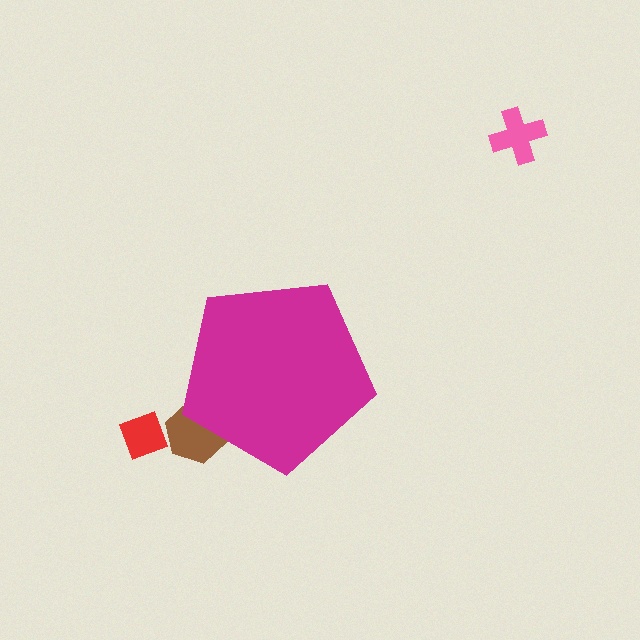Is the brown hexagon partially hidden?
Yes, the brown hexagon is partially hidden behind the magenta pentagon.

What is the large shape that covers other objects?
A magenta pentagon.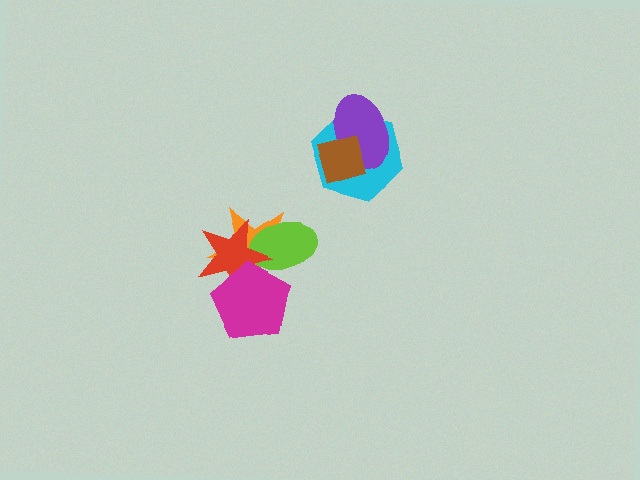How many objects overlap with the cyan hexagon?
2 objects overlap with the cyan hexagon.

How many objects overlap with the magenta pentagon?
3 objects overlap with the magenta pentagon.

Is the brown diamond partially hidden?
No, no other shape covers it.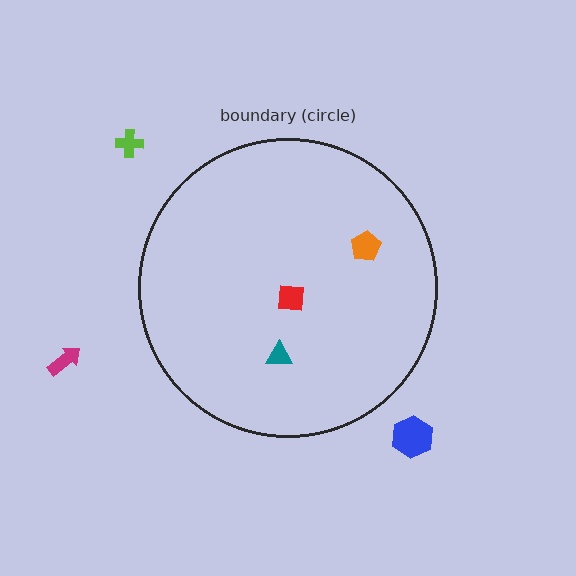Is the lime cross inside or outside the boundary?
Outside.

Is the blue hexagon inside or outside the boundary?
Outside.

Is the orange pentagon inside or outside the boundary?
Inside.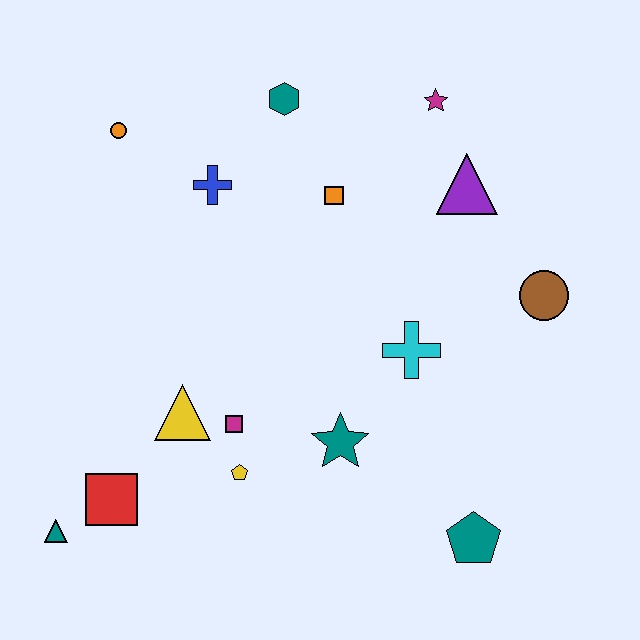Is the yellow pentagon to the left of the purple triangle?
Yes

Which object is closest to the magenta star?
The purple triangle is closest to the magenta star.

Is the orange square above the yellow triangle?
Yes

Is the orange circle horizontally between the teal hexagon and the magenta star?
No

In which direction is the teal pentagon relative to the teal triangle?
The teal pentagon is to the right of the teal triangle.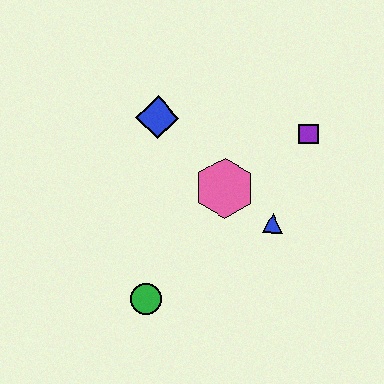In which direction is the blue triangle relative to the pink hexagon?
The blue triangle is to the right of the pink hexagon.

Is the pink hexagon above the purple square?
No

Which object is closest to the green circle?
The pink hexagon is closest to the green circle.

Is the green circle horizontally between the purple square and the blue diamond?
No